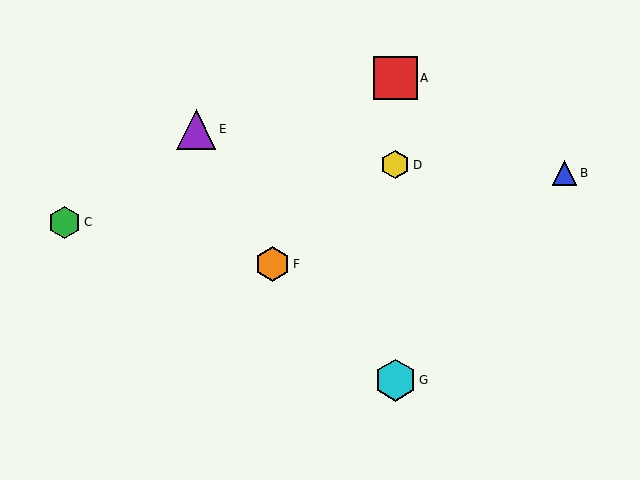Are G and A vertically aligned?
Yes, both are at x≈395.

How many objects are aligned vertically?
3 objects (A, D, G) are aligned vertically.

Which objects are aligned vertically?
Objects A, D, G are aligned vertically.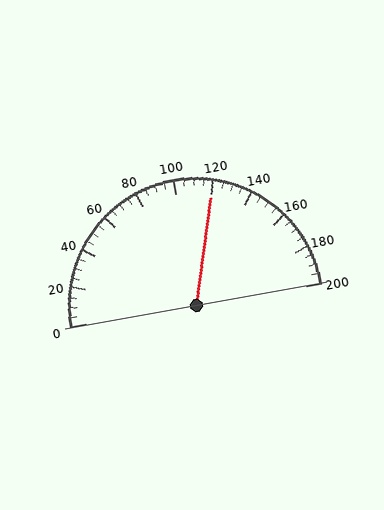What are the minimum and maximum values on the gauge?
The gauge ranges from 0 to 200.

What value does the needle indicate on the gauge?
The needle indicates approximately 120.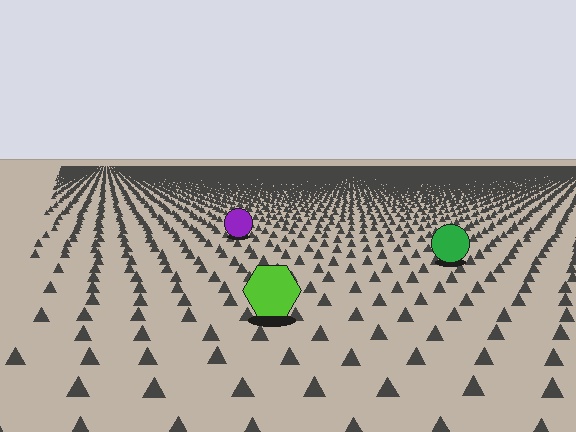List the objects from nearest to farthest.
From nearest to farthest: the lime hexagon, the green circle, the purple circle.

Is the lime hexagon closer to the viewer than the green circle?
Yes. The lime hexagon is closer — you can tell from the texture gradient: the ground texture is coarser near it.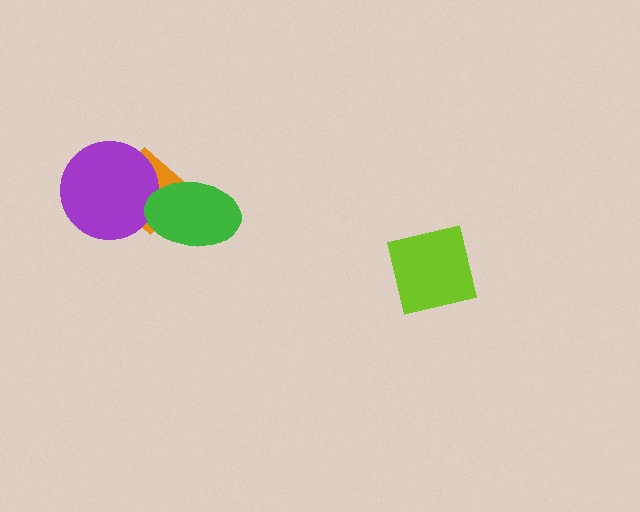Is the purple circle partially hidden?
Yes, it is partially covered by another shape.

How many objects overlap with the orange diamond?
2 objects overlap with the orange diamond.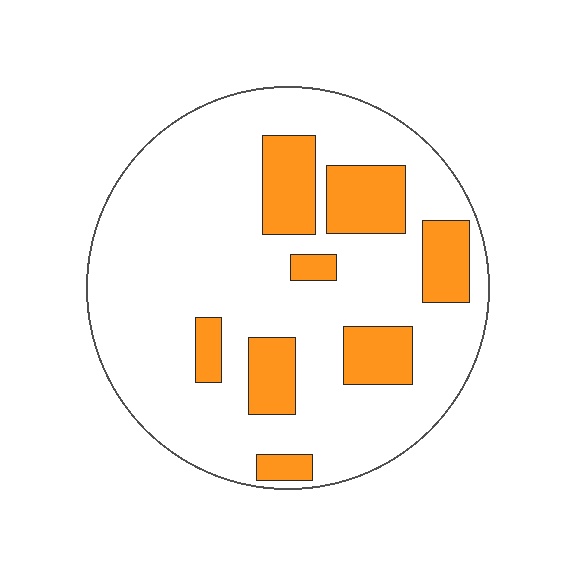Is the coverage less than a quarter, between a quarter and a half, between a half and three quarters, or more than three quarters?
Less than a quarter.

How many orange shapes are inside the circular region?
8.